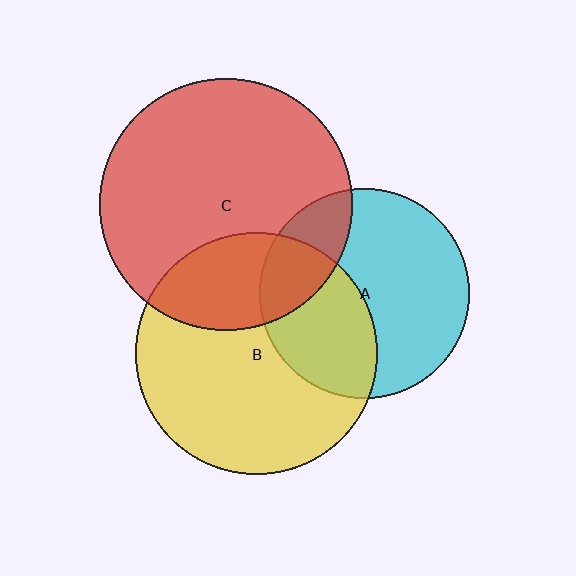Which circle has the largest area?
Circle C (red).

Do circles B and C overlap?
Yes.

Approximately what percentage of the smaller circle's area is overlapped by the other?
Approximately 30%.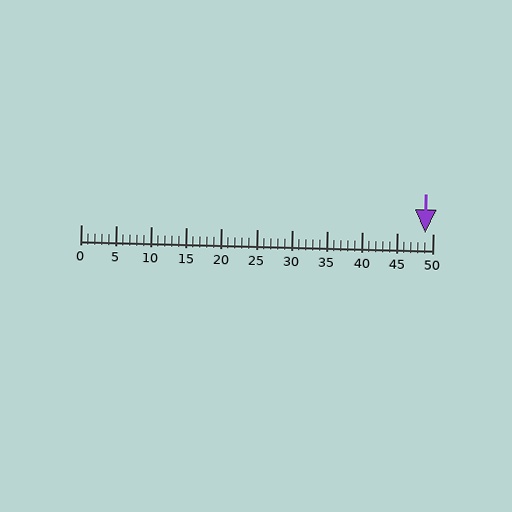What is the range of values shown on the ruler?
The ruler shows values from 0 to 50.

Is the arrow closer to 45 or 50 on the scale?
The arrow is closer to 50.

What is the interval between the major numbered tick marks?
The major tick marks are spaced 5 units apart.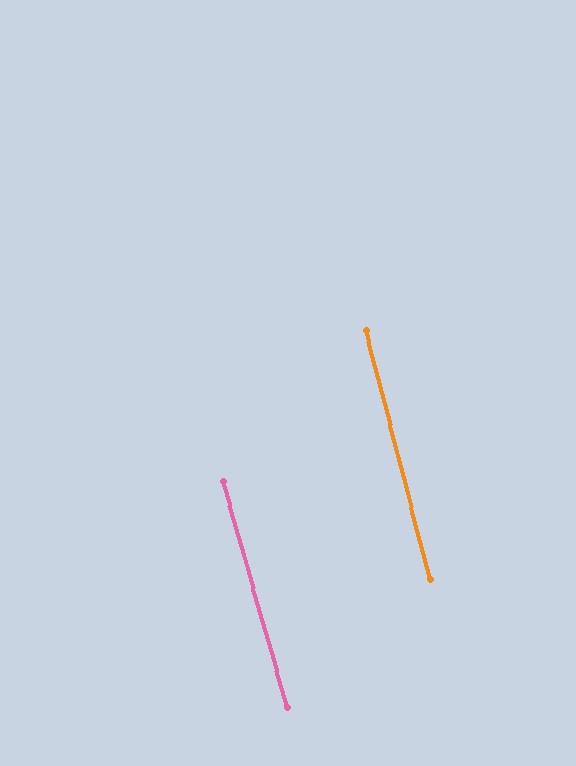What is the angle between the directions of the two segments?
Approximately 1 degree.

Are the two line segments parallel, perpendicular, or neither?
Parallel — their directions differ by only 1.5°.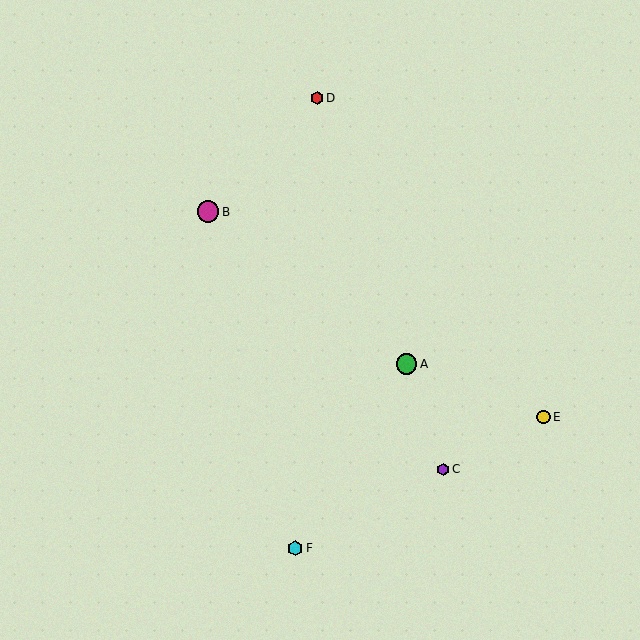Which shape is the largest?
The magenta circle (labeled B) is the largest.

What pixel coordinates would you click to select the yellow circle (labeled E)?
Click at (543, 417) to select the yellow circle E.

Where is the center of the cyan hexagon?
The center of the cyan hexagon is at (295, 548).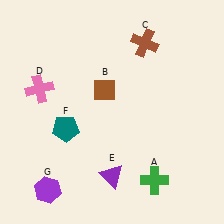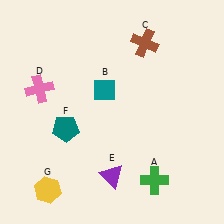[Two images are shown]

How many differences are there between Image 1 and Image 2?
There are 2 differences between the two images.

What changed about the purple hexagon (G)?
In Image 1, G is purple. In Image 2, it changed to yellow.